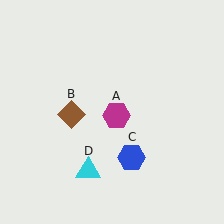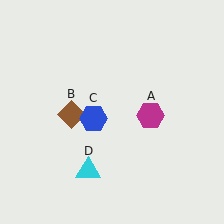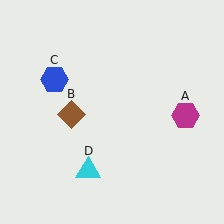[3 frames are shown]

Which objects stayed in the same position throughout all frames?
Brown diamond (object B) and cyan triangle (object D) remained stationary.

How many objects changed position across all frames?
2 objects changed position: magenta hexagon (object A), blue hexagon (object C).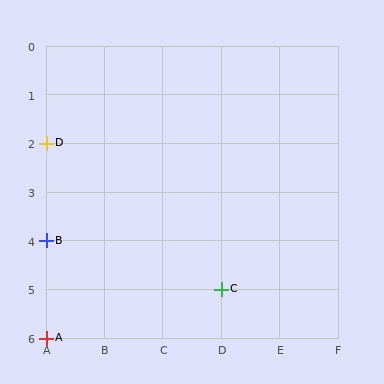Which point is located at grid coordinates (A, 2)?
Point D is at (A, 2).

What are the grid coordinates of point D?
Point D is at grid coordinates (A, 2).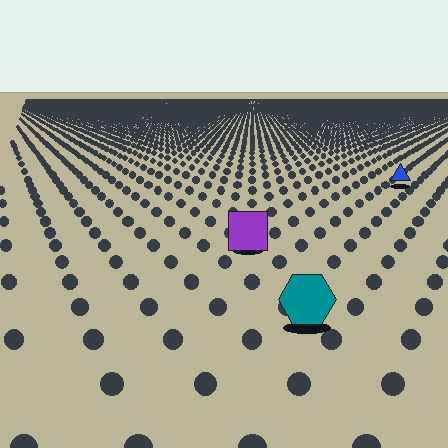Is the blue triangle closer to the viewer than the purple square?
No. The purple square is closer — you can tell from the texture gradient: the ground texture is coarser near it.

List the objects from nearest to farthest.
From nearest to farthest: the teal hexagon, the purple square, the blue triangle.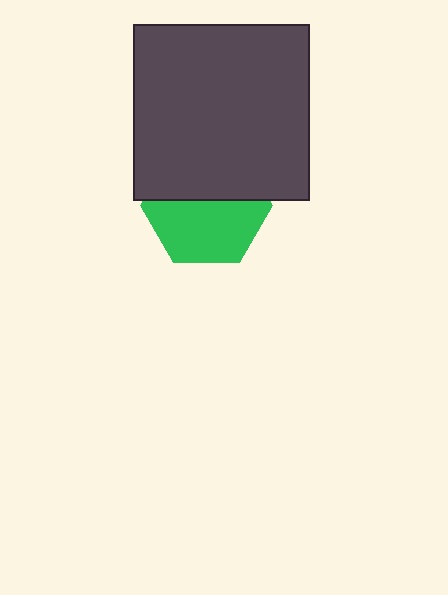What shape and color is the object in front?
The object in front is a dark gray square.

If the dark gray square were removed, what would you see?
You would see the complete green hexagon.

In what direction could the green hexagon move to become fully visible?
The green hexagon could move down. That would shift it out from behind the dark gray square entirely.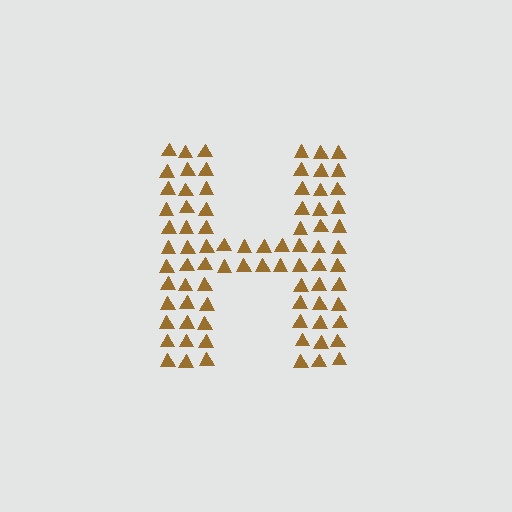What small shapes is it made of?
It is made of small triangles.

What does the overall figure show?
The overall figure shows the letter H.